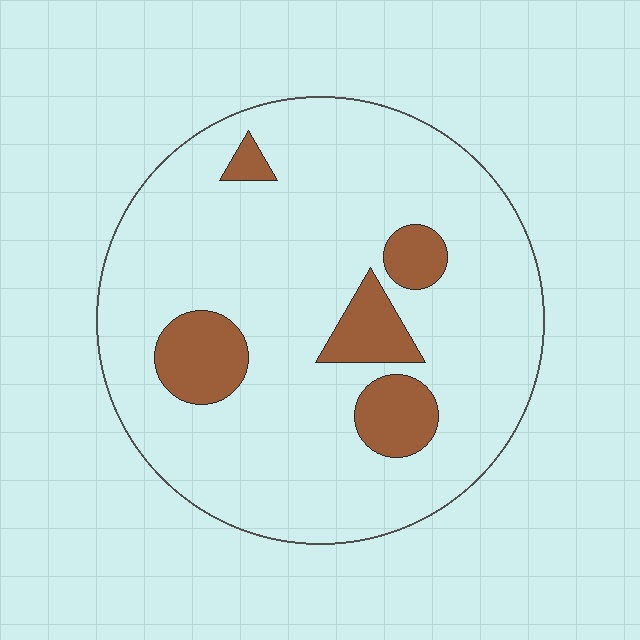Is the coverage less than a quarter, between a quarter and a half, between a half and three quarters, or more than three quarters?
Less than a quarter.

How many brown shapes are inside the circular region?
5.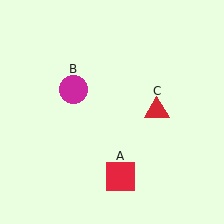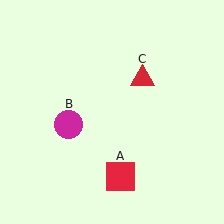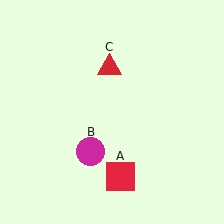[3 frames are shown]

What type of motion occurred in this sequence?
The magenta circle (object B), red triangle (object C) rotated counterclockwise around the center of the scene.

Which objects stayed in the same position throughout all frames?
Red square (object A) remained stationary.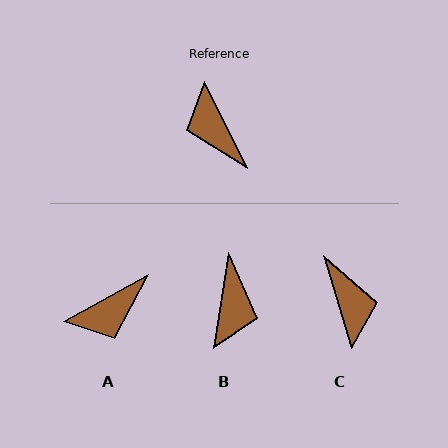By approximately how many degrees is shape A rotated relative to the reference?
Approximately 92 degrees counter-clockwise.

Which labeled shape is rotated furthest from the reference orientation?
C, about 170 degrees away.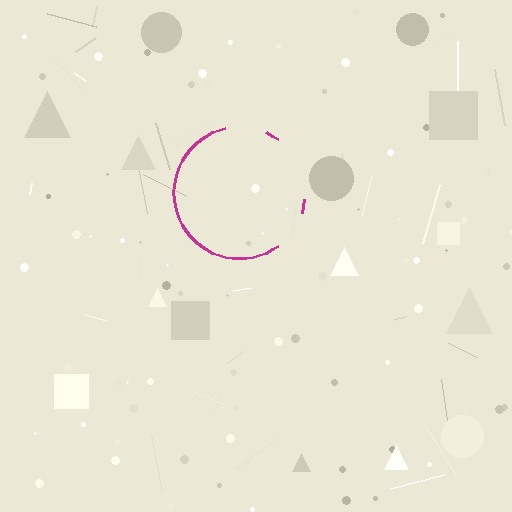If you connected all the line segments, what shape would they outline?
They would outline a circle.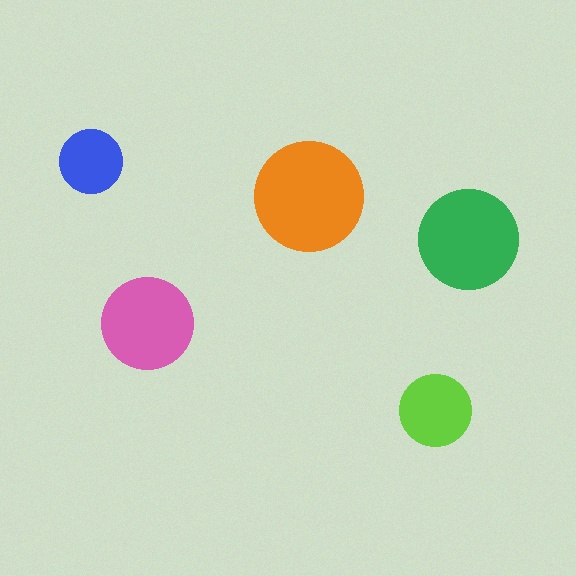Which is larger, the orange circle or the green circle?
The orange one.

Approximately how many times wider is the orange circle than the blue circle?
About 1.5 times wider.